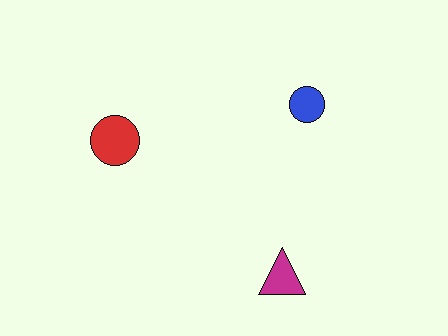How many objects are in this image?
There are 3 objects.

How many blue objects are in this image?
There is 1 blue object.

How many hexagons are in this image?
There are no hexagons.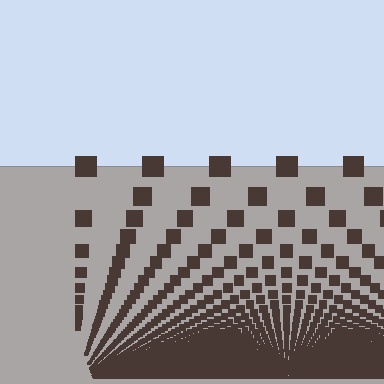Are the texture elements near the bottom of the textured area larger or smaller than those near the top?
Smaller. The gradient is inverted — elements near the bottom are smaller and denser.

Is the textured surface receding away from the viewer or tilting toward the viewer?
The surface appears to tilt toward the viewer. Texture elements get larger and sparser toward the top.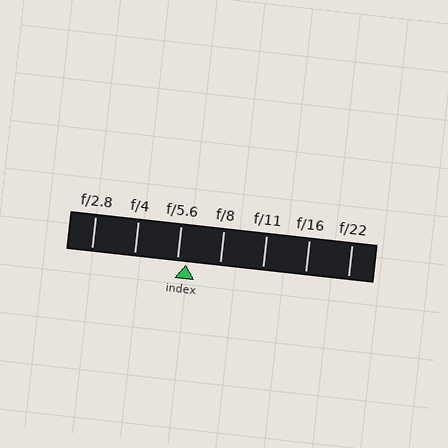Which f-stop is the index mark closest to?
The index mark is closest to f/5.6.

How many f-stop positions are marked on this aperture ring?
There are 7 f-stop positions marked.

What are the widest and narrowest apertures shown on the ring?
The widest aperture shown is f/2.8 and the narrowest is f/22.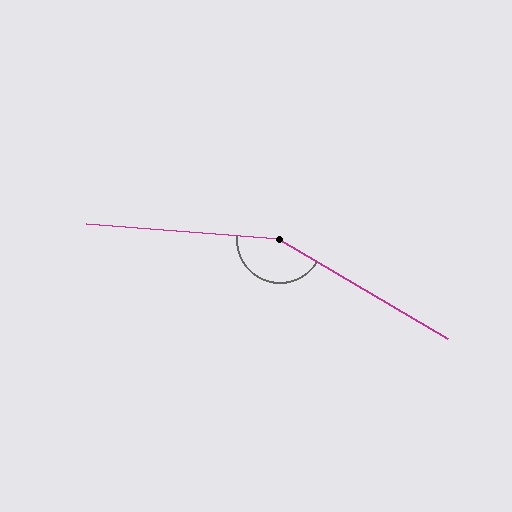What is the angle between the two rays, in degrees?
Approximately 154 degrees.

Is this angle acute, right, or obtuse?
It is obtuse.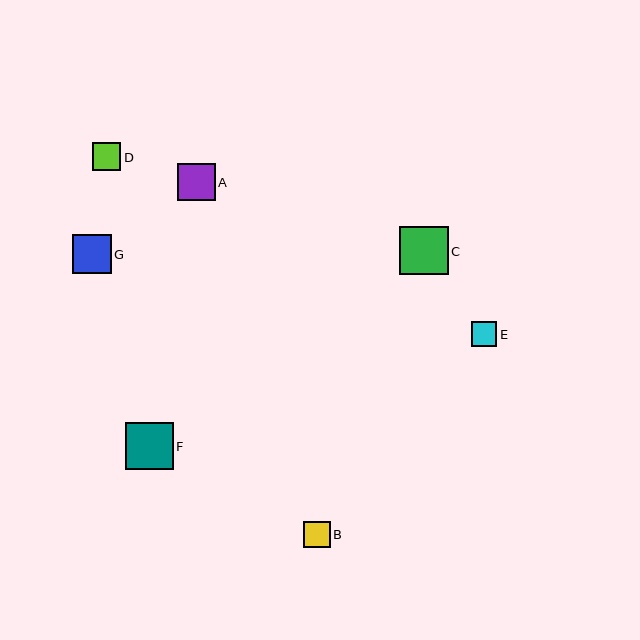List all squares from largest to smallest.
From largest to smallest: C, F, G, A, D, B, E.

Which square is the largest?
Square C is the largest with a size of approximately 48 pixels.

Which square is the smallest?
Square E is the smallest with a size of approximately 25 pixels.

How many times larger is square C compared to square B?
Square C is approximately 1.9 times the size of square B.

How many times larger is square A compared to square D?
Square A is approximately 1.3 times the size of square D.